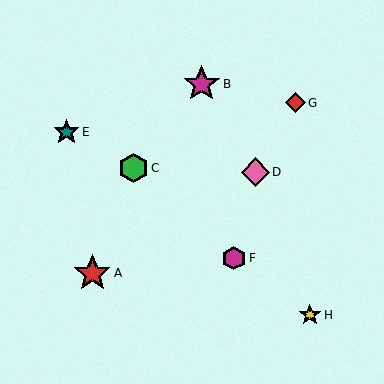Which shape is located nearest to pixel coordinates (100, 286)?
The red star (labeled A) at (92, 273) is nearest to that location.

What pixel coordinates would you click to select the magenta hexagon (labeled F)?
Click at (234, 258) to select the magenta hexagon F.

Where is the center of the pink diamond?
The center of the pink diamond is at (255, 172).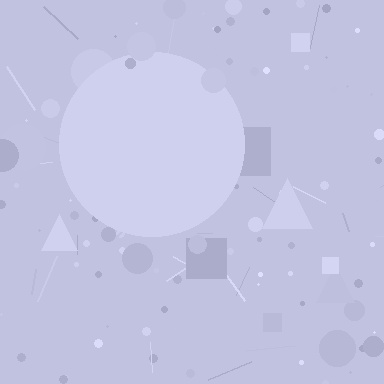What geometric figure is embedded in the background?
A circle is embedded in the background.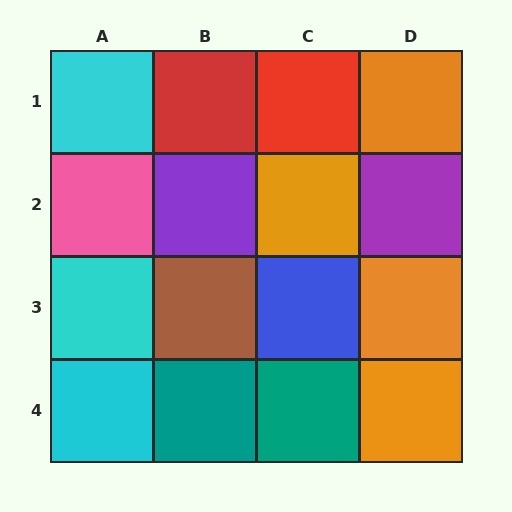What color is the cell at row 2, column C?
Orange.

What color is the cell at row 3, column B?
Brown.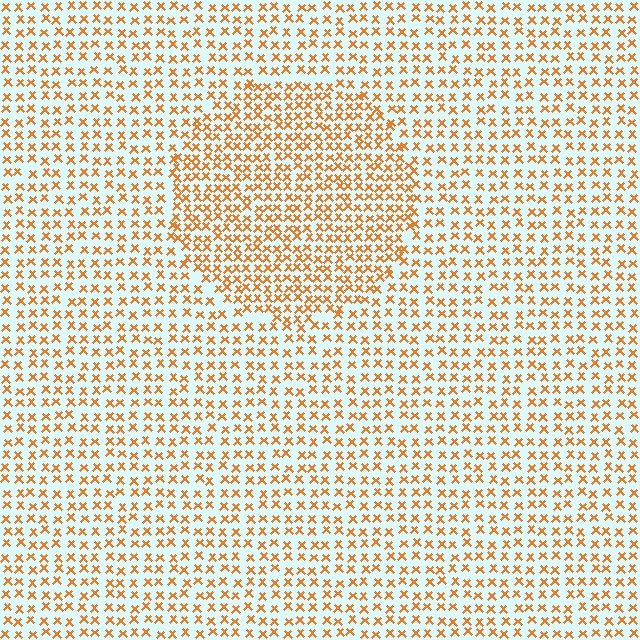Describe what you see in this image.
The image contains small orange elements arranged at two different densities. A circle-shaped region is visible where the elements are more densely packed than the surrounding area.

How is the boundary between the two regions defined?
The boundary is defined by a change in element density (approximately 1.6x ratio). All elements are the same color, size, and shape.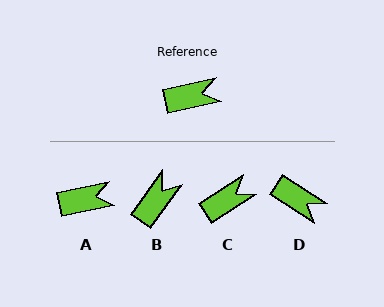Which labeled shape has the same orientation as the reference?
A.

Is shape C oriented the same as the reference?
No, it is off by about 20 degrees.